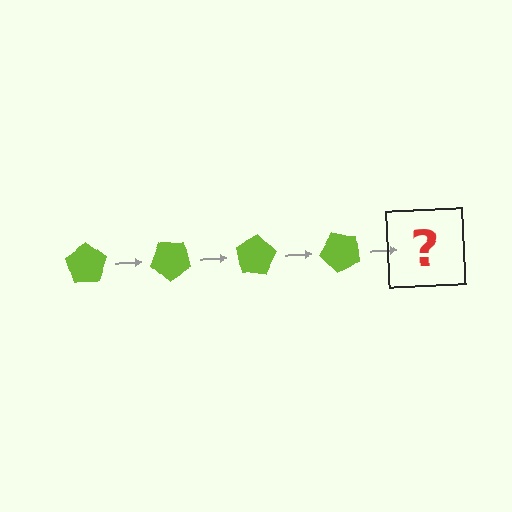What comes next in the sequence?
The next element should be a lime pentagon rotated 160 degrees.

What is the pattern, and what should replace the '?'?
The pattern is that the pentagon rotates 40 degrees each step. The '?' should be a lime pentagon rotated 160 degrees.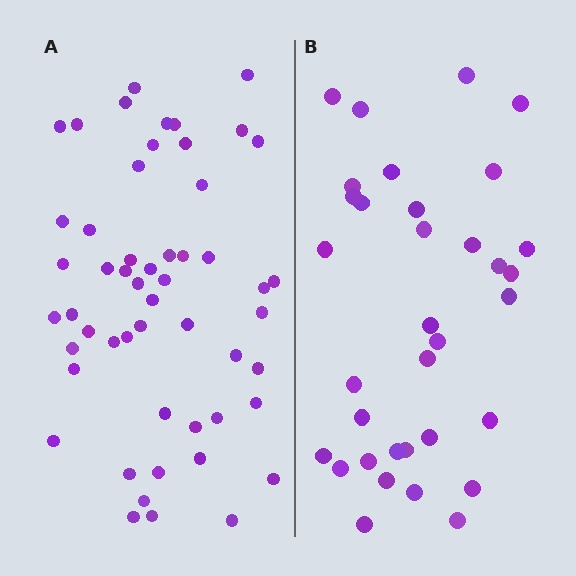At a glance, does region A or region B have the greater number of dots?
Region A (the left region) has more dots.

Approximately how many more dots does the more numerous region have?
Region A has approximately 20 more dots than region B.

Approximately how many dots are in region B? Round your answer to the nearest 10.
About 30 dots. (The exact count is 34, which rounds to 30.)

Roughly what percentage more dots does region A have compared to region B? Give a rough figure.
About 55% more.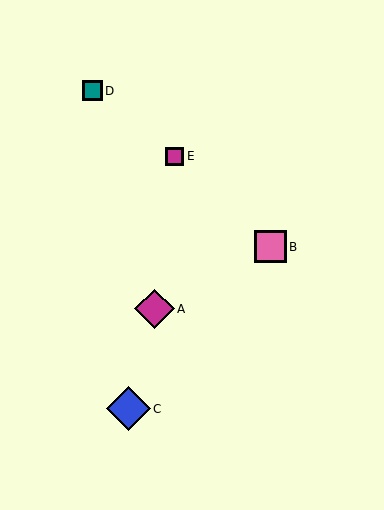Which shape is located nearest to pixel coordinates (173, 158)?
The magenta square (labeled E) at (175, 156) is nearest to that location.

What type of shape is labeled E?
Shape E is a magenta square.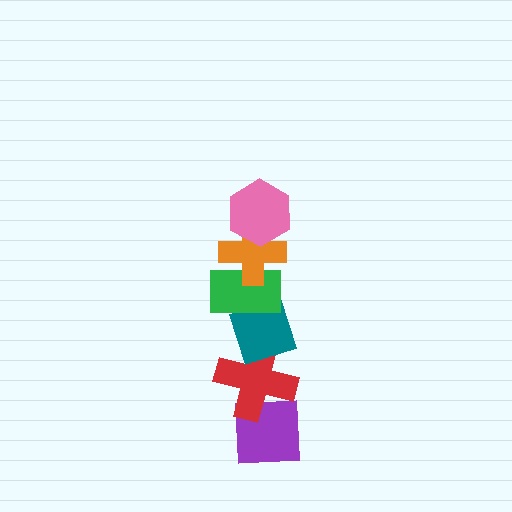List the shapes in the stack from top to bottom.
From top to bottom: the pink hexagon, the orange cross, the green rectangle, the teal diamond, the red cross, the purple square.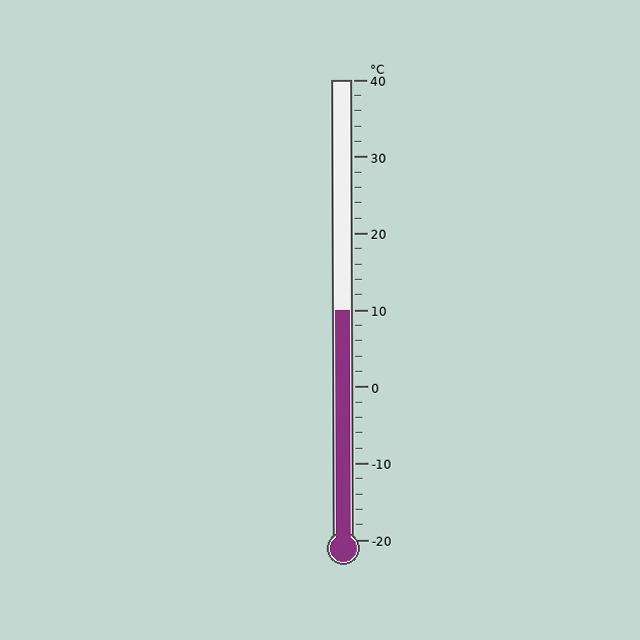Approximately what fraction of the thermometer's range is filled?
The thermometer is filled to approximately 50% of its range.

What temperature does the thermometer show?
The thermometer shows approximately 10°C.